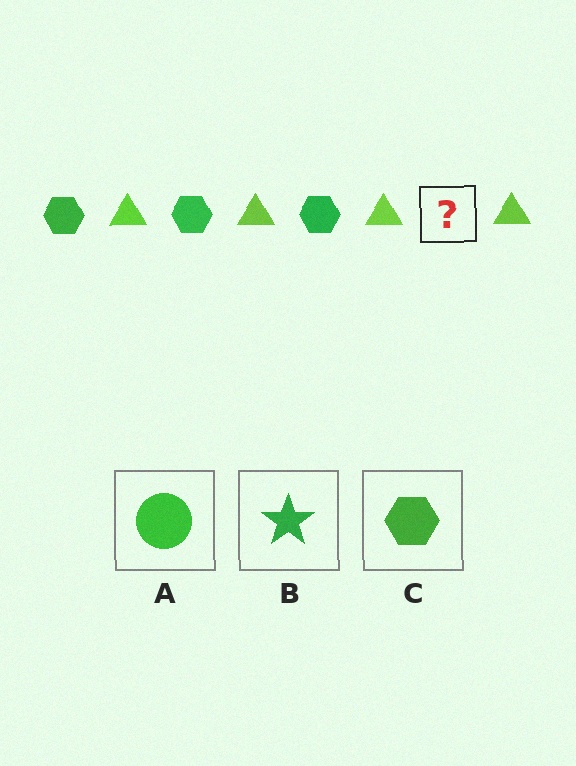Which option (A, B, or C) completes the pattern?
C.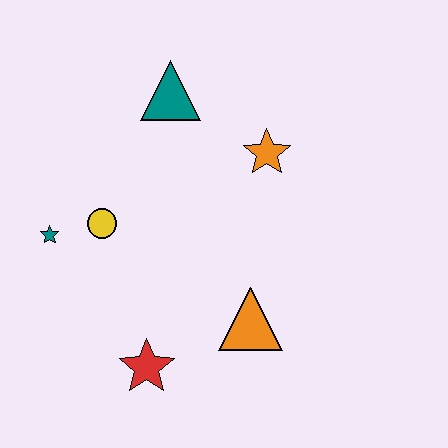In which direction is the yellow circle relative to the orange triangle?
The yellow circle is to the left of the orange triangle.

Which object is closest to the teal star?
The yellow circle is closest to the teal star.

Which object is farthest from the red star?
The teal triangle is farthest from the red star.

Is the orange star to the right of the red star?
Yes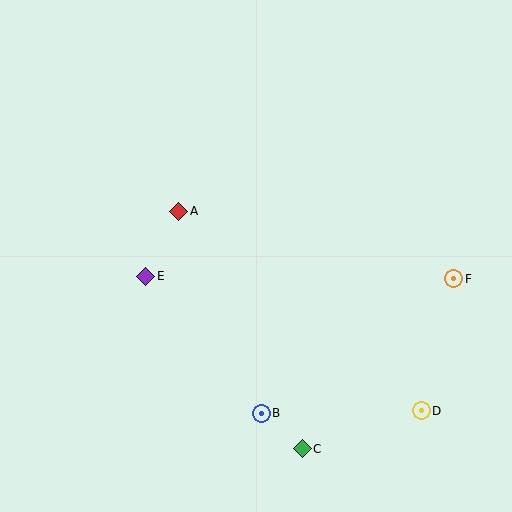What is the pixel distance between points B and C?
The distance between B and C is 54 pixels.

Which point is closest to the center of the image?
Point A at (179, 211) is closest to the center.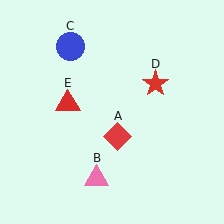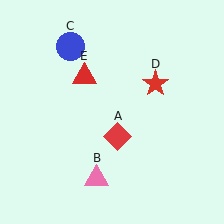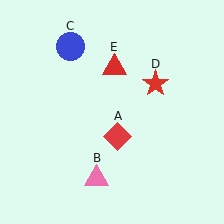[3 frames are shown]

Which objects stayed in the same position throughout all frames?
Red diamond (object A) and pink triangle (object B) and blue circle (object C) and red star (object D) remained stationary.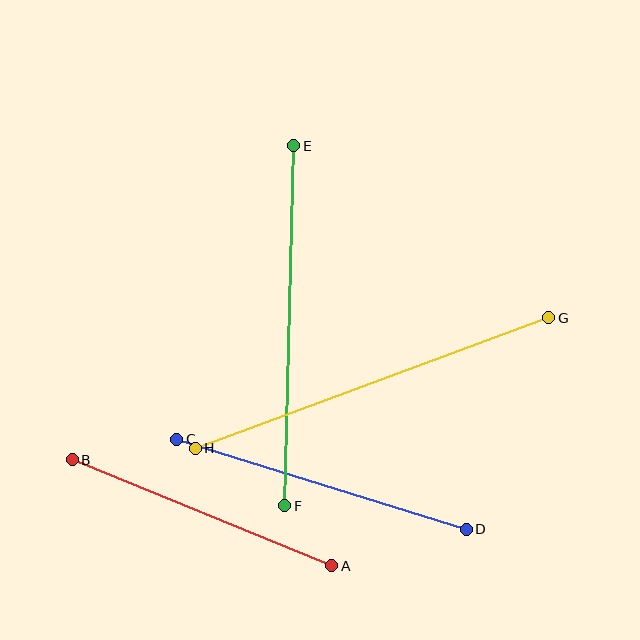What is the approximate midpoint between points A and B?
The midpoint is at approximately (202, 513) pixels.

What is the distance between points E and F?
The distance is approximately 360 pixels.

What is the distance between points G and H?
The distance is approximately 377 pixels.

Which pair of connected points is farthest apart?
Points G and H are farthest apart.